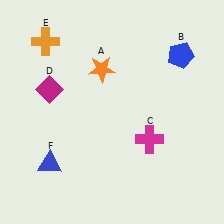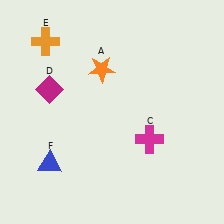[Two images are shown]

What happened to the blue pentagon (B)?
The blue pentagon (B) was removed in Image 2. It was in the top-right area of Image 1.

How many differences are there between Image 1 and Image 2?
There is 1 difference between the two images.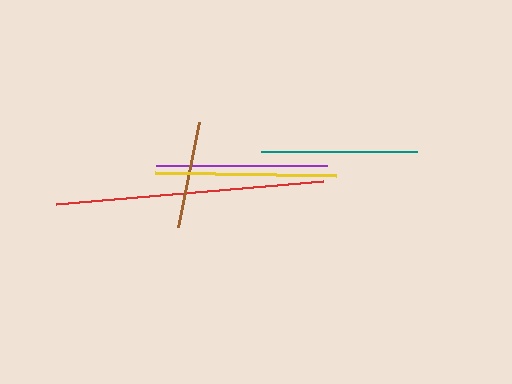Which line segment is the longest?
The red line is the longest at approximately 268 pixels.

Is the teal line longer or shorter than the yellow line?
The yellow line is longer than the teal line.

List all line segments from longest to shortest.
From longest to shortest: red, yellow, purple, teal, brown.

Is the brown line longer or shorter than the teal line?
The teal line is longer than the brown line.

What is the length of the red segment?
The red segment is approximately 268 pixels long.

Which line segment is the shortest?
The brown line is the shortest at approximately 107 pixels.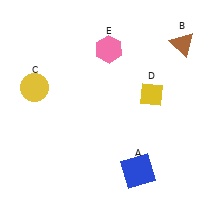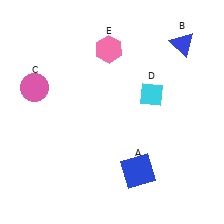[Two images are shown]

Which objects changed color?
B changed from brown to blue. C changed from yellow to pink. D changed from yellow to cyan.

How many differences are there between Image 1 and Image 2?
There are 3 differences between the two images.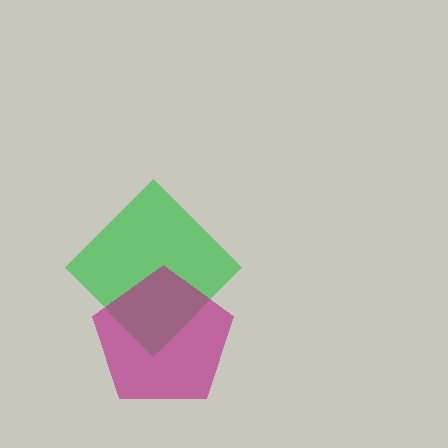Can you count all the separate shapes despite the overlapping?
Yes, there are 2 separate shapes.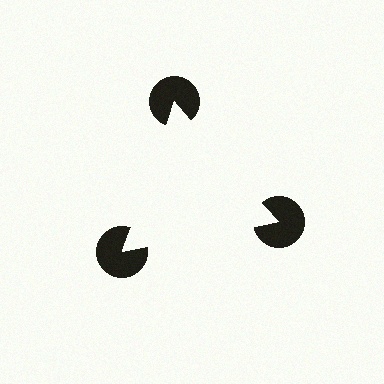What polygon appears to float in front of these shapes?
An illusory triangle — its edges are inferred from the aligned wedge cuts in the pac-man discs, not physically drawn.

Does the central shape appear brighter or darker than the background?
It typically appears slightly brighter than the background, even though no actual brightness change is drawn.